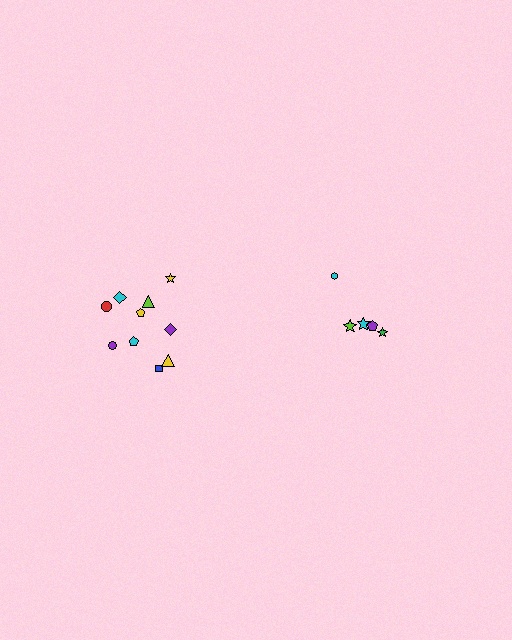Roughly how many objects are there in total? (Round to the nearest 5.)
Roughly 15 objects in total.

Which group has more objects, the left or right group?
The left group.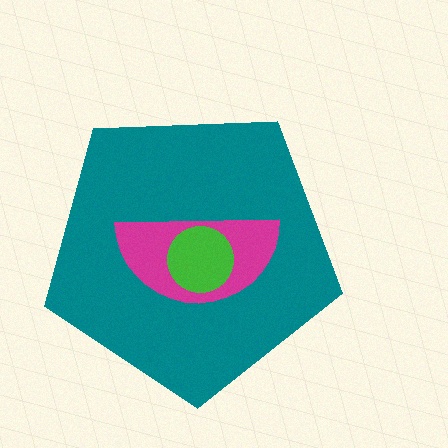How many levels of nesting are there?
3.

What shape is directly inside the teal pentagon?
The magenta semicircle.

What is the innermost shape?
The green circle.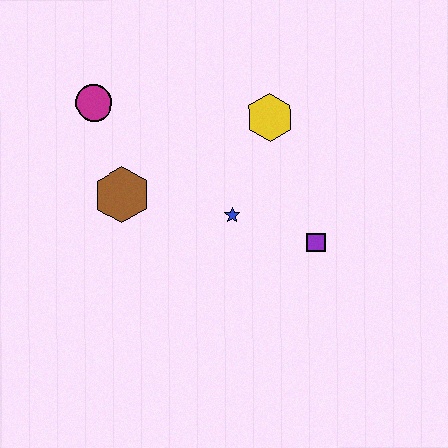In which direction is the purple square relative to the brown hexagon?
The purple square is to the right of the brown hexagon.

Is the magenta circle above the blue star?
Yes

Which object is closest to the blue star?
The purple square is closest to the blue star.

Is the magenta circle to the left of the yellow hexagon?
Yes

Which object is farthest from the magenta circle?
The purple square is farthest from the magenta circle.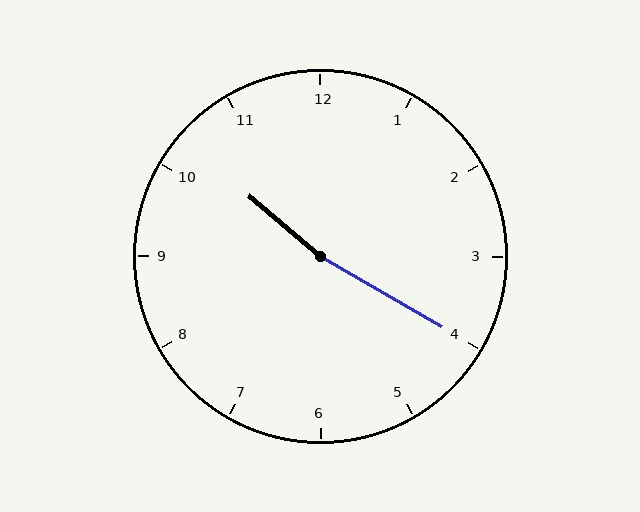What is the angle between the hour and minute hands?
Approximately 170 degrees.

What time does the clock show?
10:20.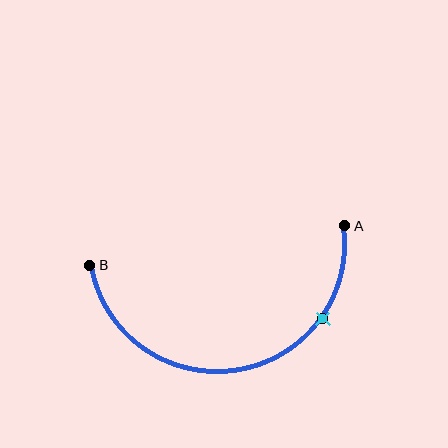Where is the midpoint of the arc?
The arc midpoint is the point on the curve farthest from the straight line joining A and B. It sits below that line.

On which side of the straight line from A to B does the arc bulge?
The arc bulges below the straight line connecting A and B.